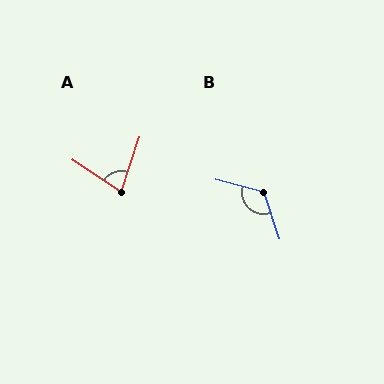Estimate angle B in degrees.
Approximately 123 degrees.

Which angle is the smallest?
A, at approximately 75 degrees.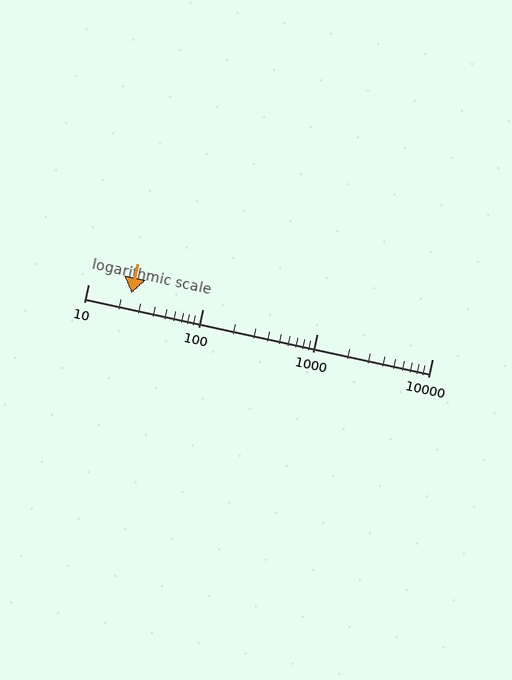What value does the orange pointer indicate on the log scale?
The pointer indicates approximately 24.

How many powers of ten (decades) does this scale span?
The scale spans 3 decades, from 10 to 10000.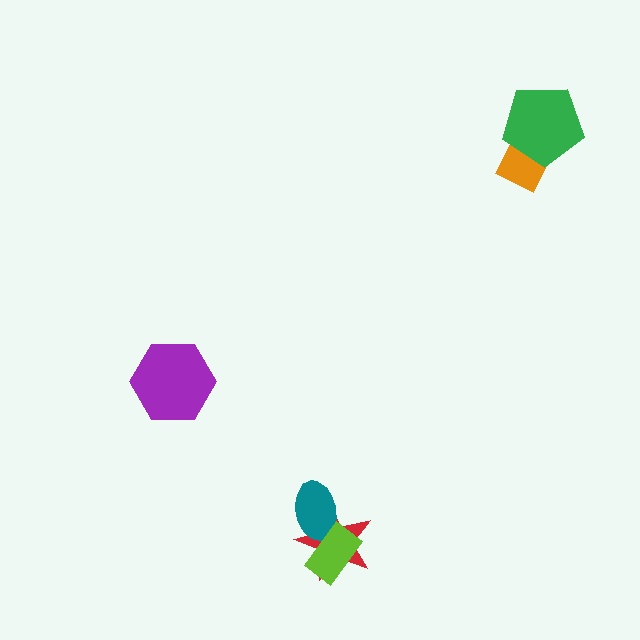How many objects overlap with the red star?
2 objects overlap with the red star.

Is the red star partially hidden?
Yes, it is partially covered by another shape.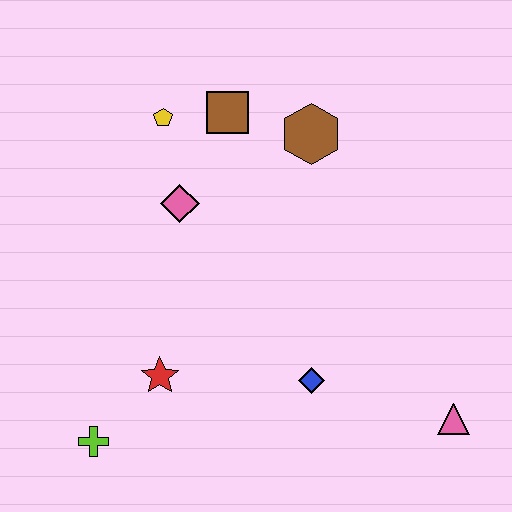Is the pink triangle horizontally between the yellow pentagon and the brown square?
No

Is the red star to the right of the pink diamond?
No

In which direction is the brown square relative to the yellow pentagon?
The brown square is to the right of the yellow pentagon.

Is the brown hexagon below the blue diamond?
No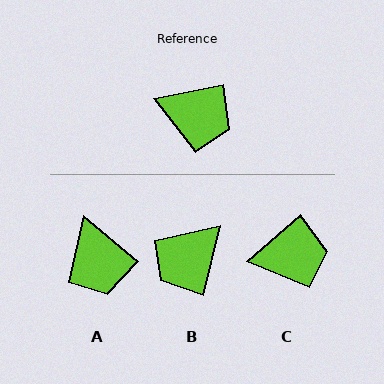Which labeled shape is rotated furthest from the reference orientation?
B, about 116 degrees away.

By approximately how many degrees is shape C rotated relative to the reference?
Approximately 30 degrees counter-clockwise.